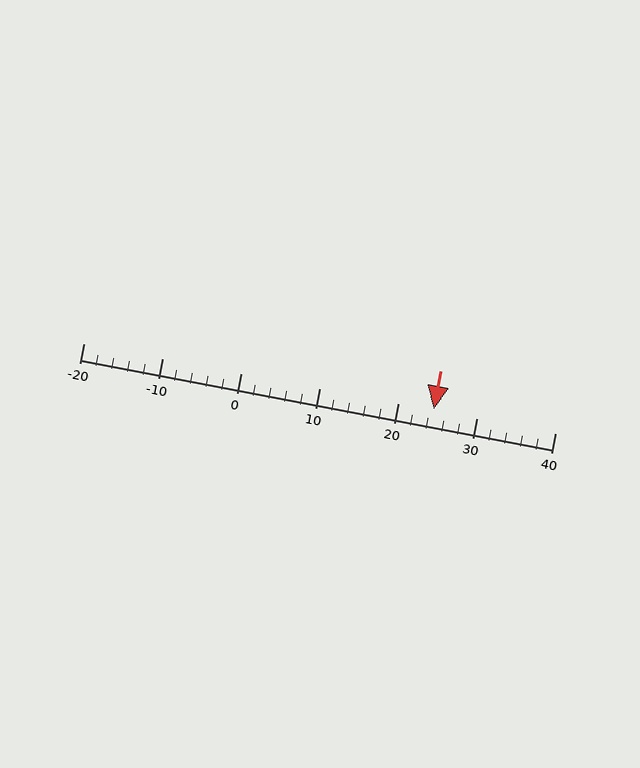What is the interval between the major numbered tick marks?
The major tick marks are spaced 10 units apart.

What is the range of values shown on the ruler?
The ruler shows values from -20 to 40.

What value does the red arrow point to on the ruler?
The red arrow points to approximately 24.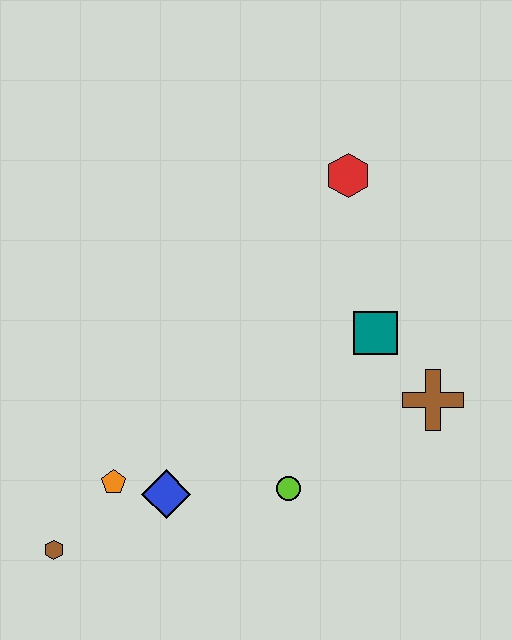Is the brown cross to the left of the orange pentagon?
No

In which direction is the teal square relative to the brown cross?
The teal square is above the brown cross.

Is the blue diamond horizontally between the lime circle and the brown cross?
No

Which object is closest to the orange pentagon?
The blue diamond is closest to the orange pentagon.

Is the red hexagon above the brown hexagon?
Yes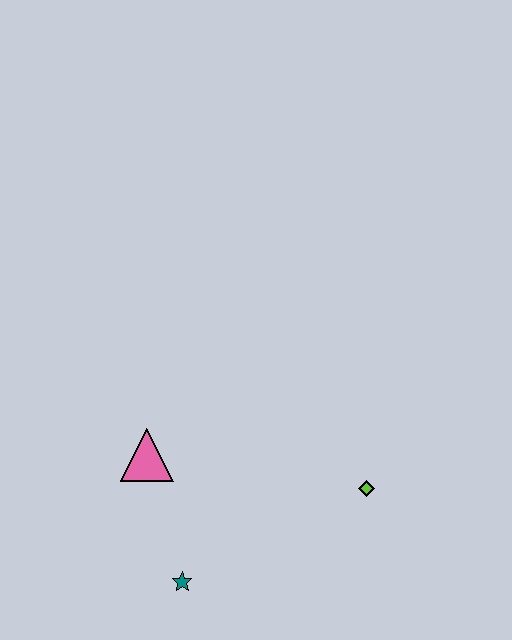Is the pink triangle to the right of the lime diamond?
No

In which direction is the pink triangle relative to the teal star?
The pink triangle is above the teal star.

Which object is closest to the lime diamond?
The teal star is closest to the lime diamond.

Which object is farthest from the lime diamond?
The pink triangle is farthest from the lime diamond.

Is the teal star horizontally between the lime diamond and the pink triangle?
Yes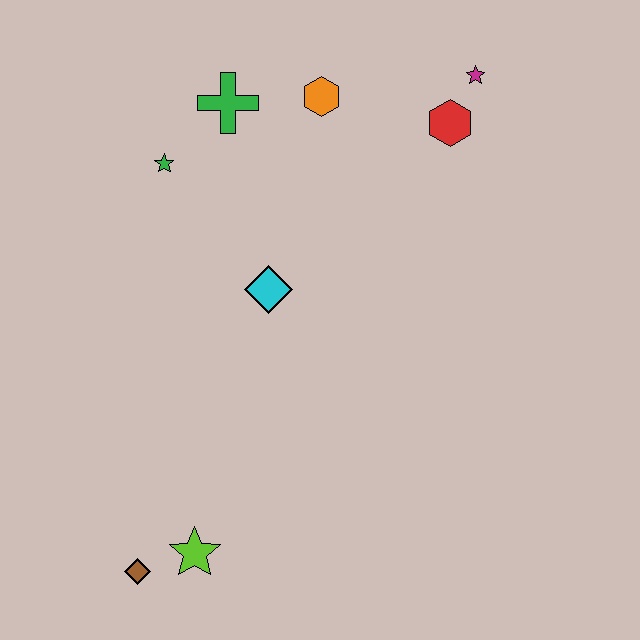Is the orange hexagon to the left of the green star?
No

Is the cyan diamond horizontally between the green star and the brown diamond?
No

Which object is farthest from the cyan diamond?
The brown diamond is farthest from the cyan diamond.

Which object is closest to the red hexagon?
The magenta star is closest to the red hexagon.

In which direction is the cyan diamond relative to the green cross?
The cyan diamond is below the green cross.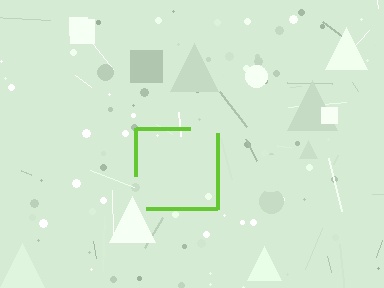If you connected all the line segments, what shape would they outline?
They would outline a square.